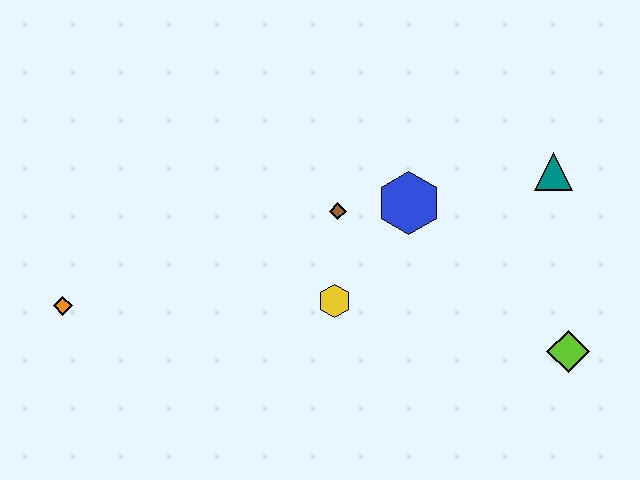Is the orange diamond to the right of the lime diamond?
No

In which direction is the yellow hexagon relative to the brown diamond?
The yellow hexagon is below the brown diamond.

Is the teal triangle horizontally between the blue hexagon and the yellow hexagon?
No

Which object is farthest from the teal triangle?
The orange diamond is farthest from the teal triangle.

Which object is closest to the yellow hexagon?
The brown diamond is closest to the yellow hexagon.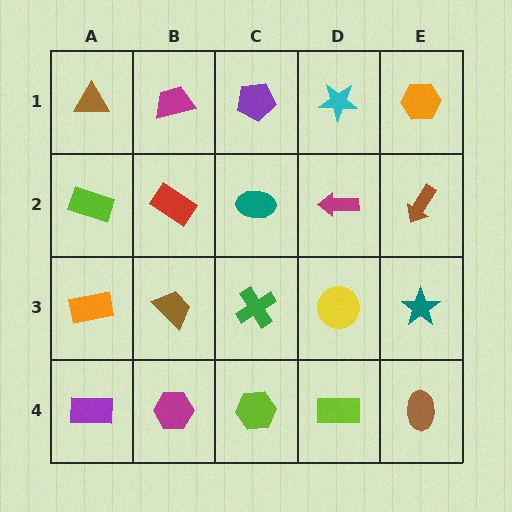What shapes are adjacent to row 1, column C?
A teal ellipse (row 2, column C), a magenta trapezoid (row 1, column B), a cyan star (row 1, column D).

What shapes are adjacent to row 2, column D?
A cyan star (row 1, column D), a yellow circle (row 3, column D), a teal ellipse (row 2, column C), a brown arrow (row 2, column E).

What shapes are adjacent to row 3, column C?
A teal ellipse (row 2, column C), a lime hexagon (row 4, column C), a brown trapezoid (row 3, column B), a yellow circle (row 3, column D).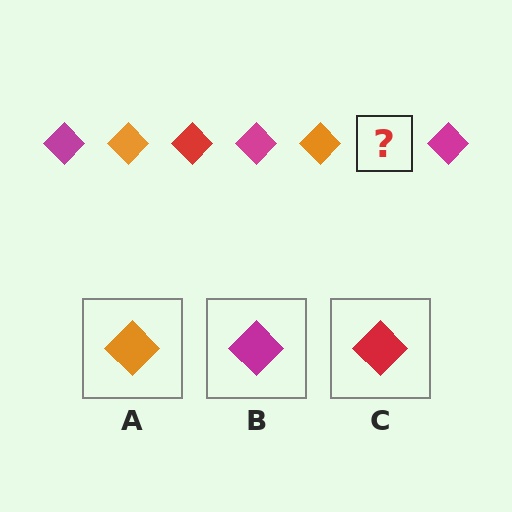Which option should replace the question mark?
Option C.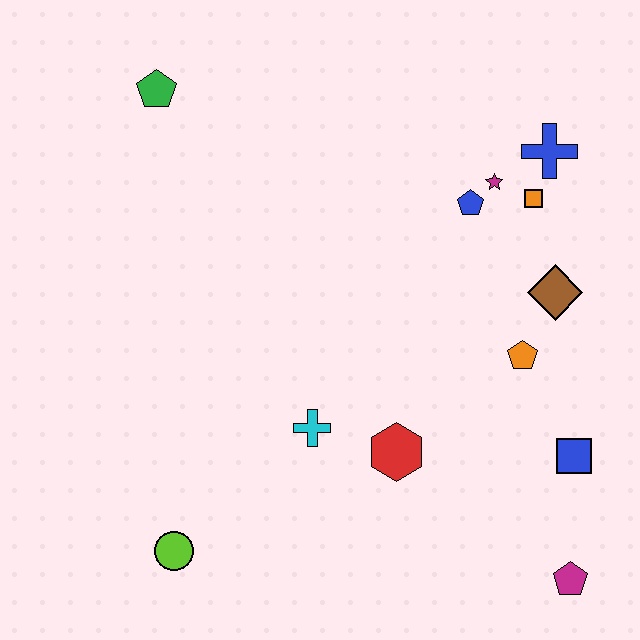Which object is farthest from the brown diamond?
The lime circle is farthest from the brown diamond.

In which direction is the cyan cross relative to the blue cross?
The cyan cross is below the blue cross.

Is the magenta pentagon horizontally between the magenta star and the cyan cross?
No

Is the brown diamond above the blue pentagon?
No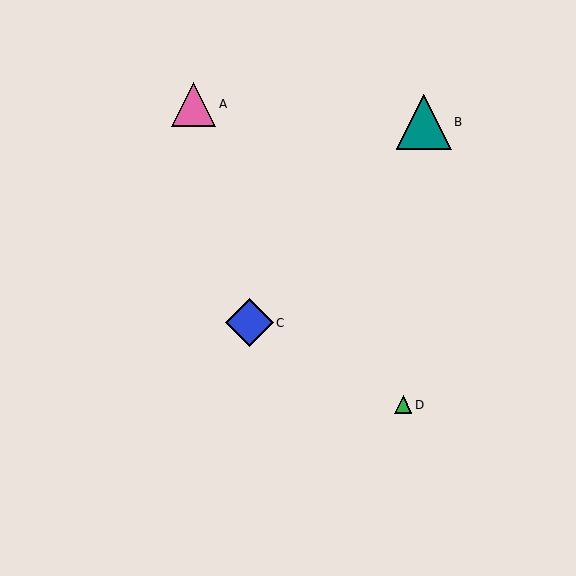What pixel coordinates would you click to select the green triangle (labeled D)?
Click at (403, 405) to select the green triangle D.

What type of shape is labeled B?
Shape B is a teal triangle.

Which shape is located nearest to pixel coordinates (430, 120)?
The teal triangle (labeled B) at (424, 122) is nearest to that location.